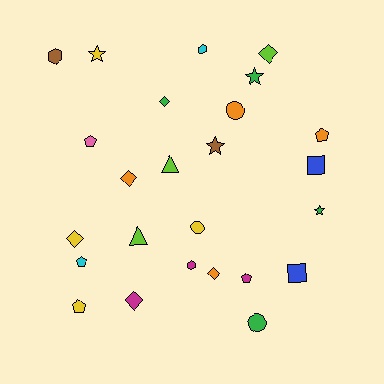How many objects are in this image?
There are 25 objects.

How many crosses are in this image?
There are no crosses.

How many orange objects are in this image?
There are 4 orange objects.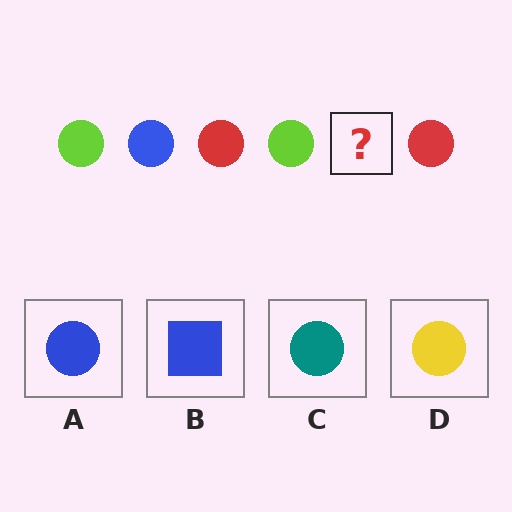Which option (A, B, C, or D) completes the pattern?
A.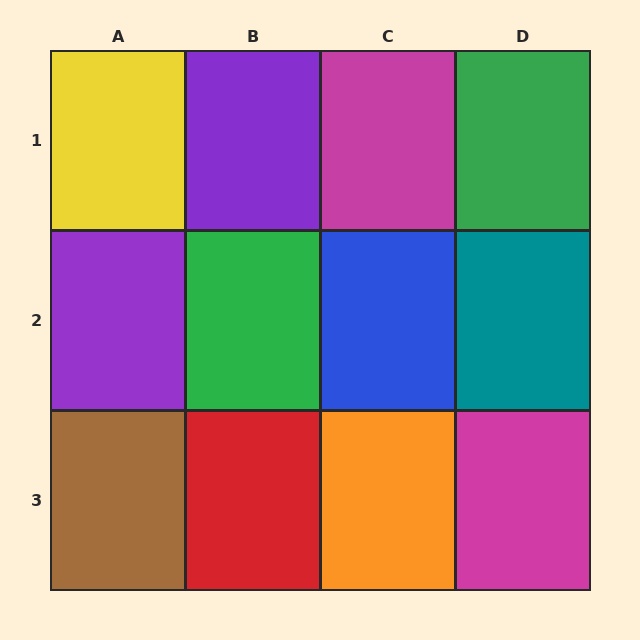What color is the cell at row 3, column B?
Red.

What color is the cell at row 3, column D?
Magenta.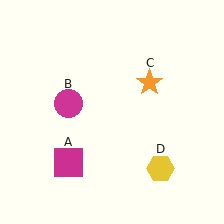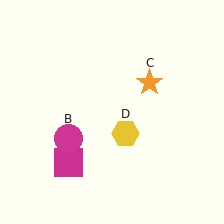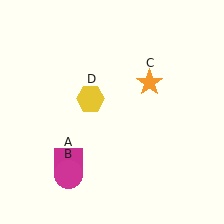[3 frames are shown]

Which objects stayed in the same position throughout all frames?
Magenta square (object A) and orange star (object C) remained stationary.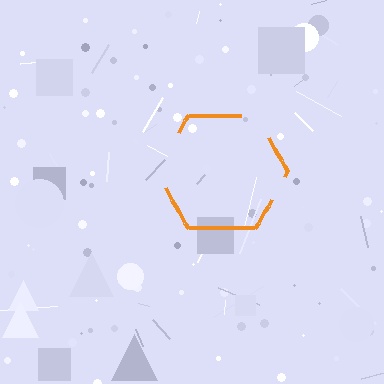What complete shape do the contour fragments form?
The contour fragments form a hexagon.